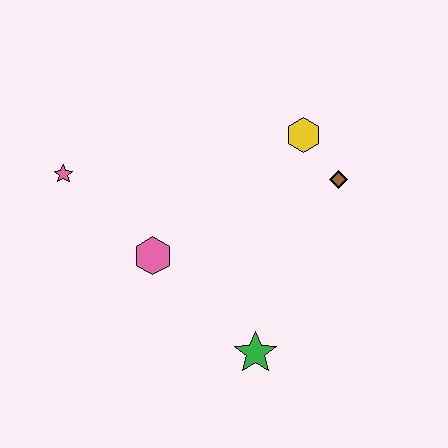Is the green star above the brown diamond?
No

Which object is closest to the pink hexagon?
The pink star is closest to the pink hexagon.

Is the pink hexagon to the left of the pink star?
No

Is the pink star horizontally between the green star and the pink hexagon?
No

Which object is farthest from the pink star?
The brown diamond is farthest from the pink star.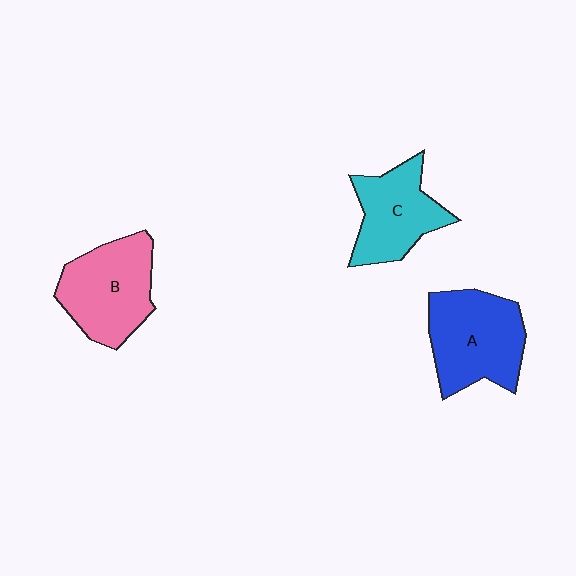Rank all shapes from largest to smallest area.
From largest to smallest: A (blue), B (pink), C (cyan).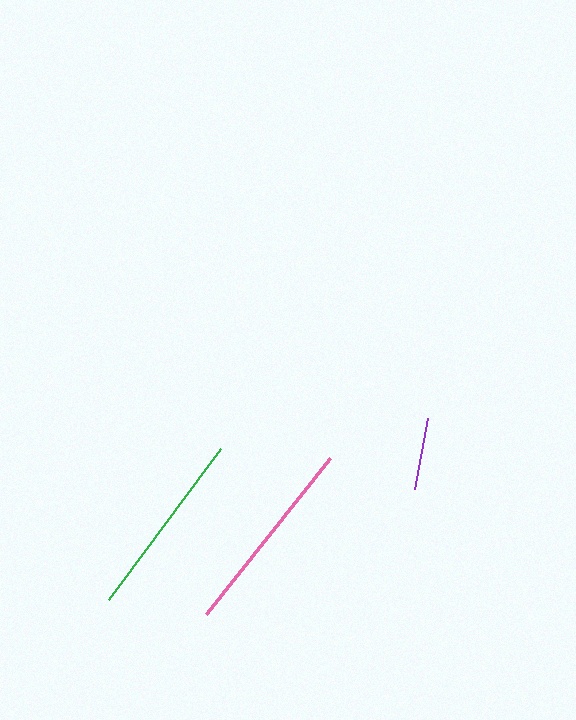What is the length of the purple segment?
The purple segment is approximately 73 pixels long.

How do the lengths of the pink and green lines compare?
The pink and green lines are approximately the same length.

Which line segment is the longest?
The pink line is the longest at approximately 200 pixels.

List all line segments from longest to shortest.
From longest to shortest: pink, green, purple.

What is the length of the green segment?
The green segment is approximately 188 pixels long.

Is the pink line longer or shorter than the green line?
The pink line is longer than the green line.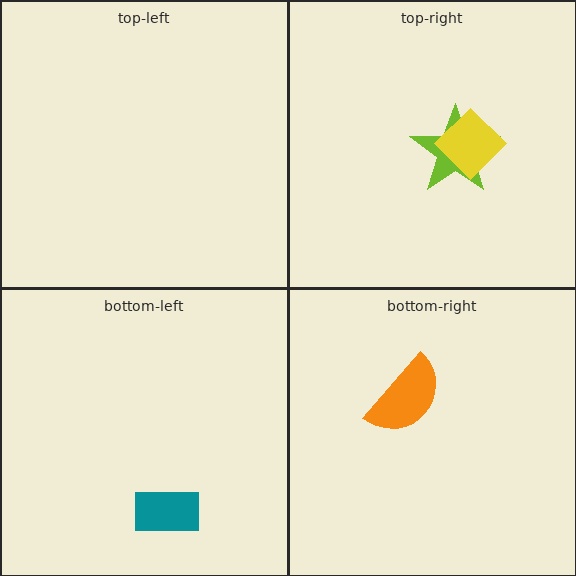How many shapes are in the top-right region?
2.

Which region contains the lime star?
The top-right region.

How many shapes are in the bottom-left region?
1.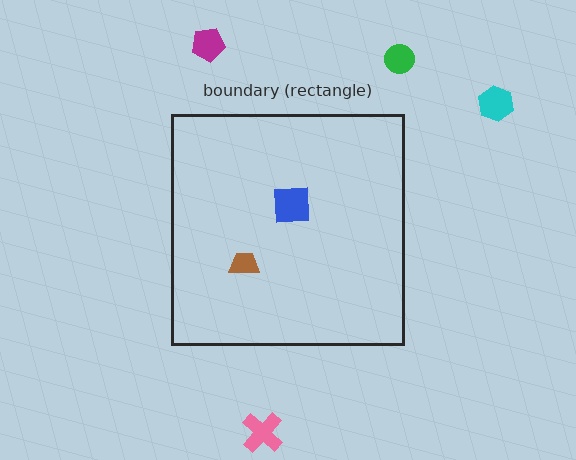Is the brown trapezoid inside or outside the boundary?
Inside.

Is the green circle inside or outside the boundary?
Outside.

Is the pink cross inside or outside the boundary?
Outside.